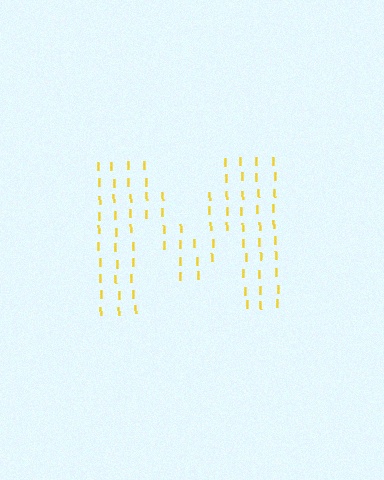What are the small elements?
The small elements are letter I's.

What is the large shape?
The large shape is the letter M.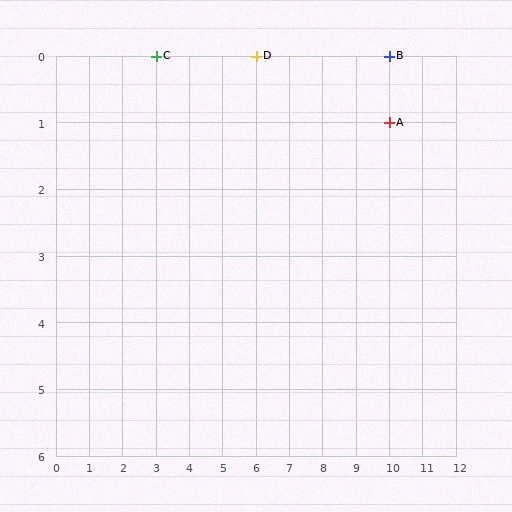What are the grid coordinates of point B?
Point B is at grid coordinates (10, 0).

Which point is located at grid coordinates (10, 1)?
Point A is at (10, 1).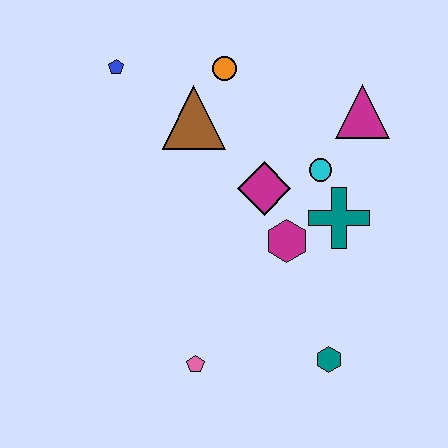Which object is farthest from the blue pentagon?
The teal hexagon is farthest from the blue pentagon.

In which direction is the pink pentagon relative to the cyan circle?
The pink pentagon is below the cyan circle.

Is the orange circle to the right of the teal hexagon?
No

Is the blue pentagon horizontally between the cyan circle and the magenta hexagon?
No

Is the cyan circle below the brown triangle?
Yes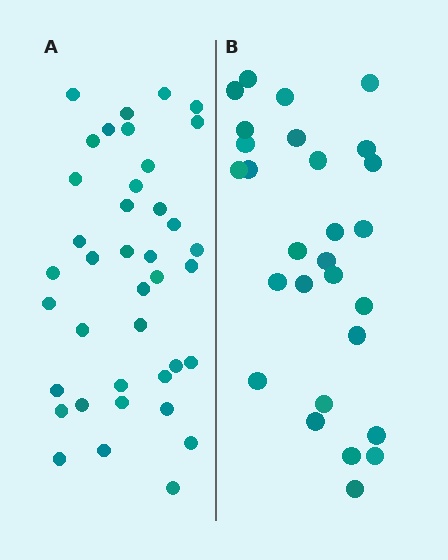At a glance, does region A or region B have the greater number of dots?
Region A (the left region) has more dots.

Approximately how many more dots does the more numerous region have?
Region A has roughly 12 or so more dots than region B.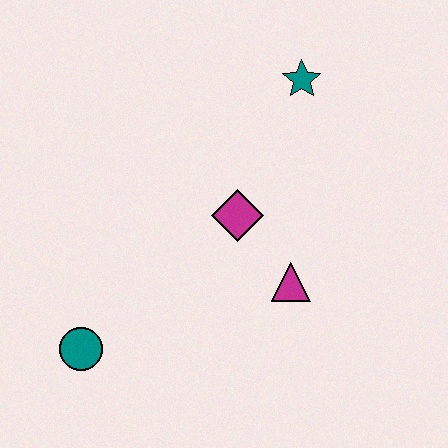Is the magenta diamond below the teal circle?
No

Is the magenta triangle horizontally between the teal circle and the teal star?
Yes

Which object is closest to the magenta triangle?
The magenta diamond is closest to the magenta triangle.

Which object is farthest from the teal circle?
The teal star is farthest from the teal circle.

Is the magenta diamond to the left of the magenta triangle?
Yes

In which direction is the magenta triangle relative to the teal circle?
The magenta triangle is to the right of the teal circle.